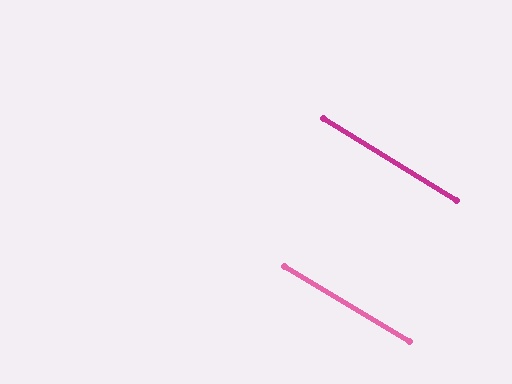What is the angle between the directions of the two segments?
Approximately 1 degree.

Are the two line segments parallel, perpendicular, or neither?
Parallel — their directions differ by only 0.7°.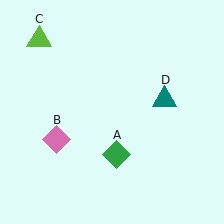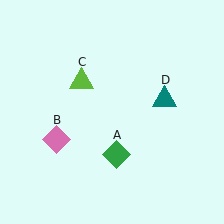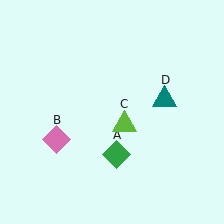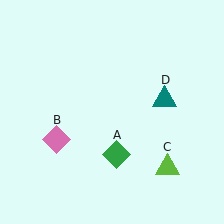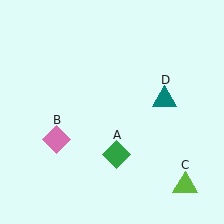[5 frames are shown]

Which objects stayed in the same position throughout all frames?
Green diamond (object A) and pink diamond (object B) and teal triangle (object D) remained stationary.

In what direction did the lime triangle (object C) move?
The lime triangle (object C) moved down and to the right.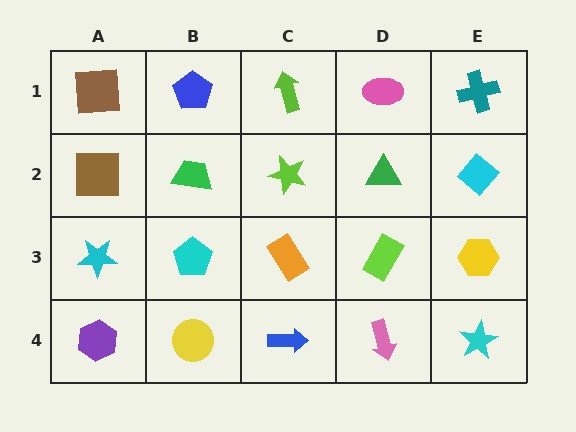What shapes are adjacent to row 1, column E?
A cyan diamond (row 2, column E), a pink ellipse (row 1, column D).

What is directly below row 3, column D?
A pink arrow.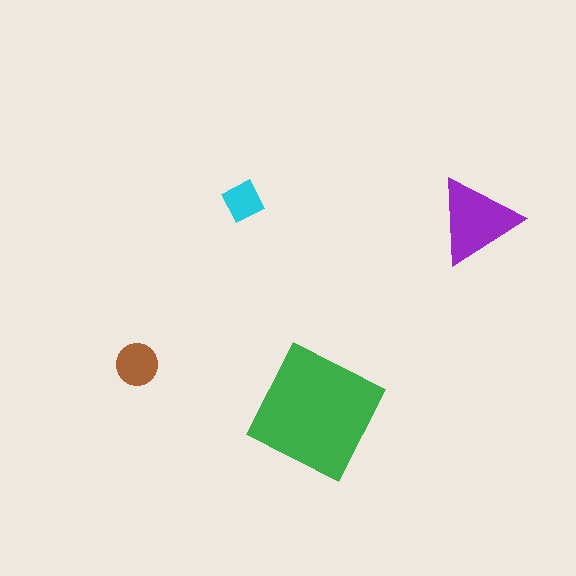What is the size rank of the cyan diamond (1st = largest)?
4th.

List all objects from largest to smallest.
The green square, the purple triangle, the brown circle, the cyan diamond.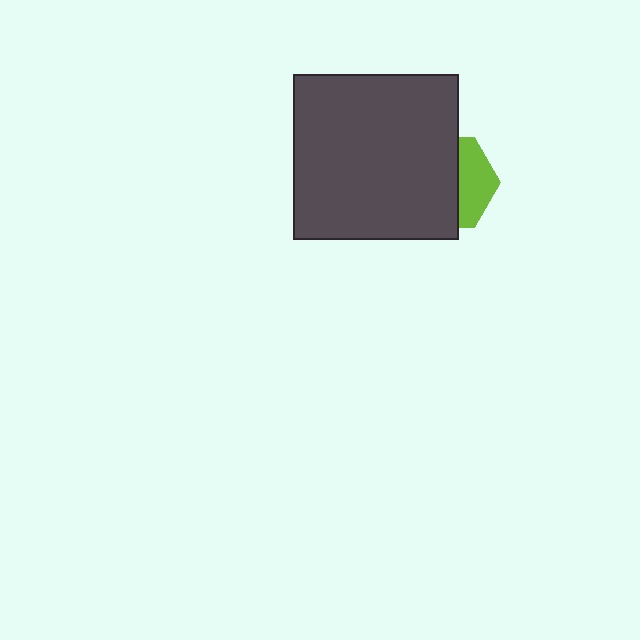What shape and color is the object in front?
The object in front is a dark gray square.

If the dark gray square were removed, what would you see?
You would see the complete lime hexagon.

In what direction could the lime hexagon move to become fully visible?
The lime hexagon could move right. That would shift it out from behind the dark gray square entirely.